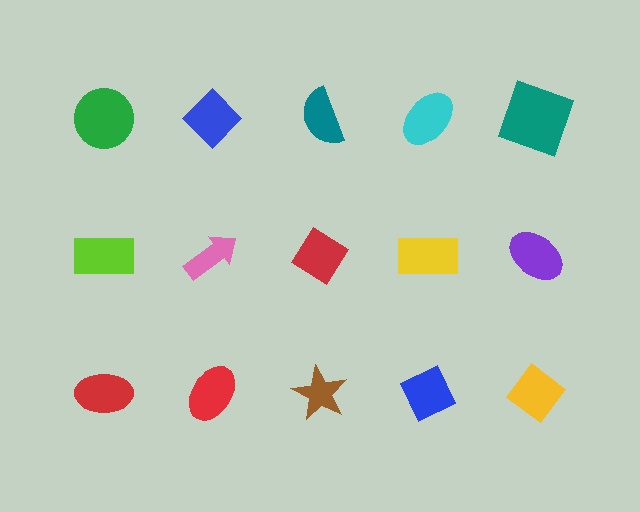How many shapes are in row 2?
5 shapes.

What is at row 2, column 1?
A lime rectangle.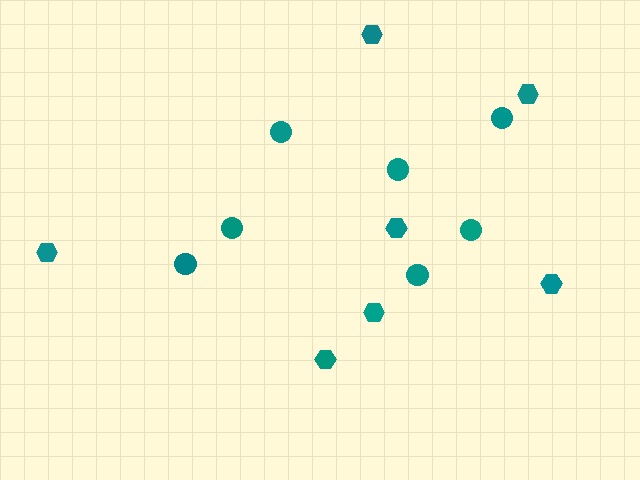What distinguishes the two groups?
There are 2 groups: one group of hexagons (7) and one group of circles (7).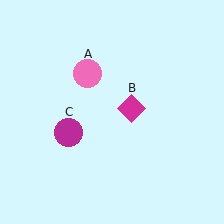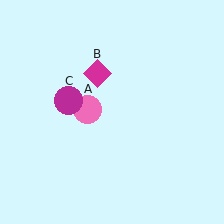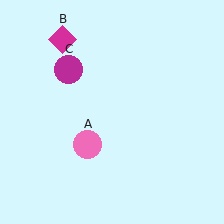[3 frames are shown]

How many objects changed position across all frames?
3 objects changed position: pink circle (object A), magenta diamond (object B), magenta circle (object C).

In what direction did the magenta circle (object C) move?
The magenta circle (object C) moved up.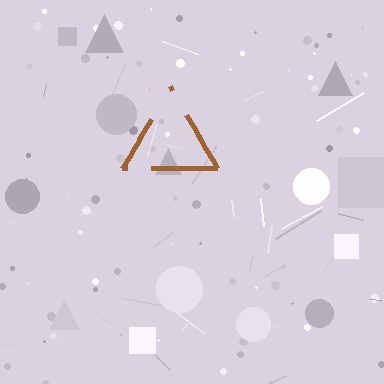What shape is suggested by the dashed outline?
The dashed outline suggests a triangle.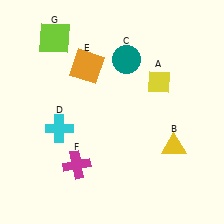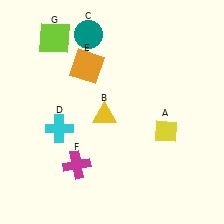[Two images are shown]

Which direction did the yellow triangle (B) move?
The yellow triangle (B) moved left.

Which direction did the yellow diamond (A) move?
The yellow diamond (A) moved down.